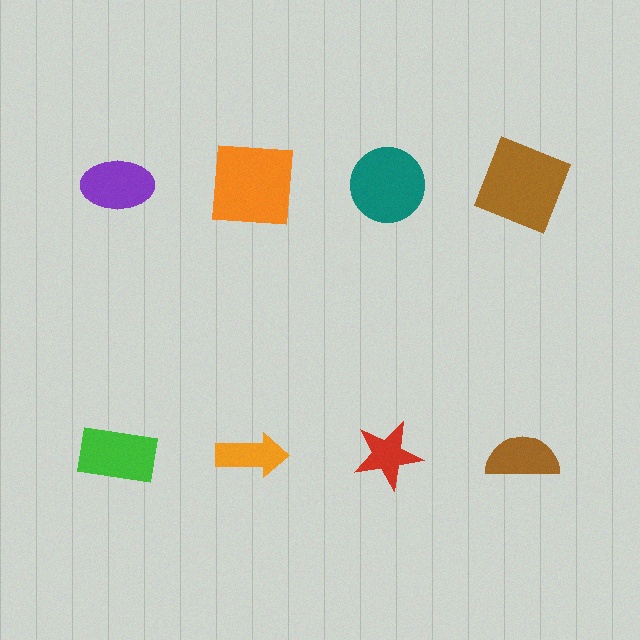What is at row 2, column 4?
A brown semicircle.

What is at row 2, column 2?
An orange arrow.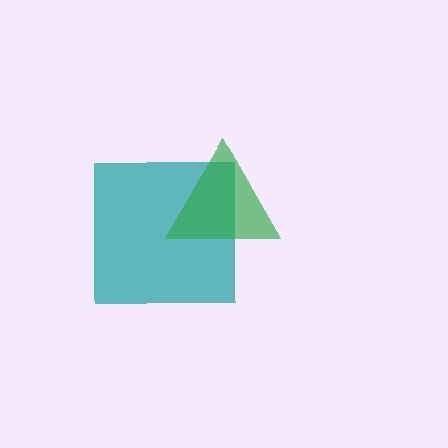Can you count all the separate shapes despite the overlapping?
Yes, there are 2 separate shapes.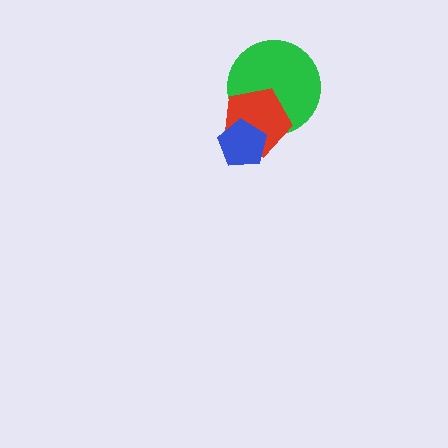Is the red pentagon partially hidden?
Yes, it is partially covered by another shape.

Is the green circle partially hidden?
Yes, it is partially covered by another shape.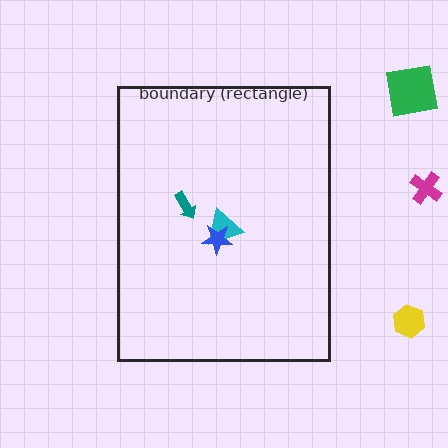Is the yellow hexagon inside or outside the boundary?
Outside.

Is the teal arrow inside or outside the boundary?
Inside.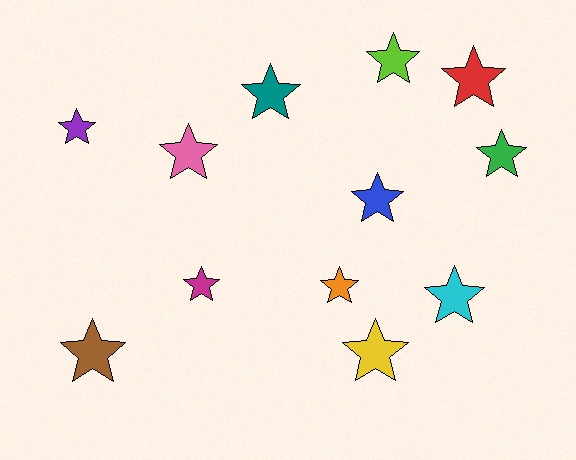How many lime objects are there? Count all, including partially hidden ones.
There is 1 lime object.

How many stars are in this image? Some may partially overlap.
There are 12 stars.